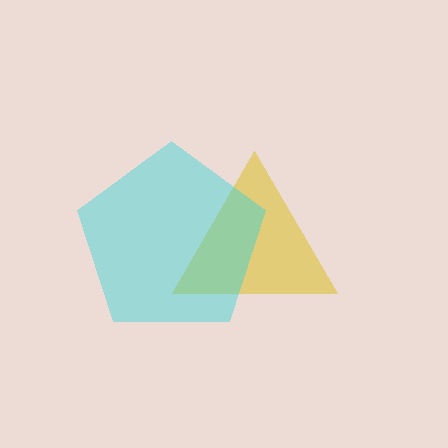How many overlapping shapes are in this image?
There are 2 overlapping shapes in the image.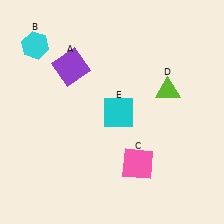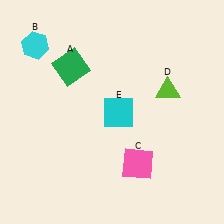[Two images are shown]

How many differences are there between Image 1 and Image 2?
There is 1 difference between the two images.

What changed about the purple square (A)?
In Image 1, A is purple. In Image 2, it changed to green.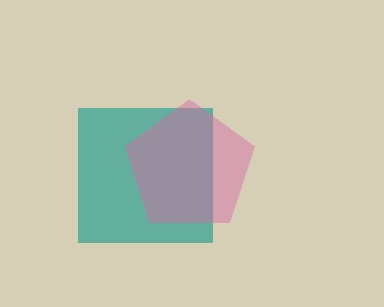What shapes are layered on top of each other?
The layered shapes are: a teal square, a pink pentagon.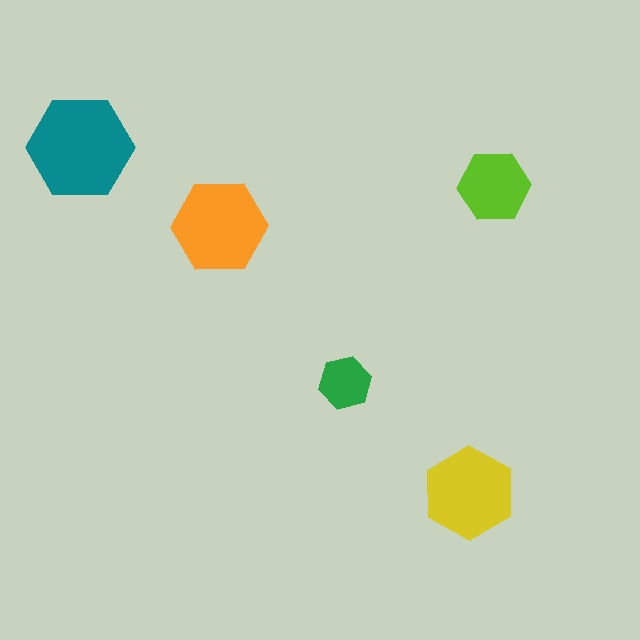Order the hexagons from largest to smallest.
the teal one, the orange one, the yellow one, the lime one, the green one.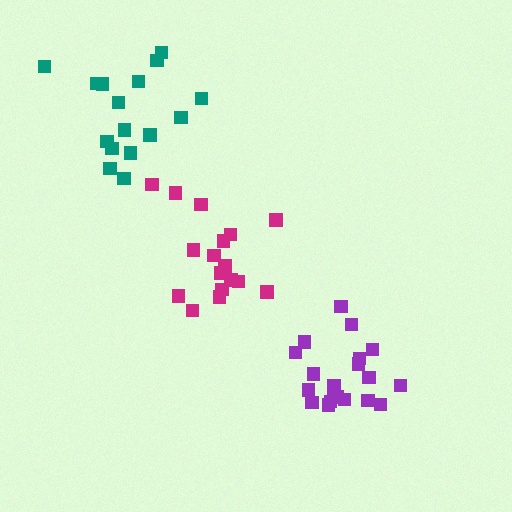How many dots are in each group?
Group 1: 16 dots, Group 2: 20 dots, Group 3: 17 dots (53 total).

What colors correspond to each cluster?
The clusters are colored: teal, purple, magenta.